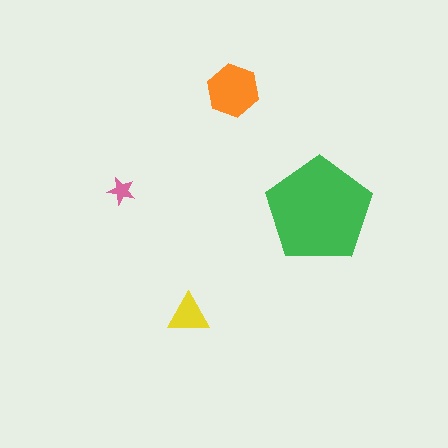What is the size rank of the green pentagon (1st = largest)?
1st.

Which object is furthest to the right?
The green pentagon is rightmost.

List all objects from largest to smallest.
The green pentagon, the orange hexagon, the yellow triangle, the pink star.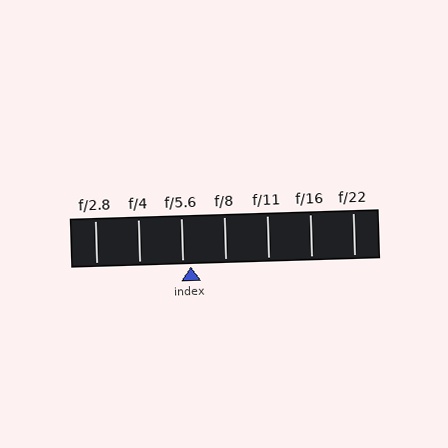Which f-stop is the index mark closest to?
The index mark is closest to f/5.6.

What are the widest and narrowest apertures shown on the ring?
The widest aperture shown is f/2.8 and the narrowest is f/22.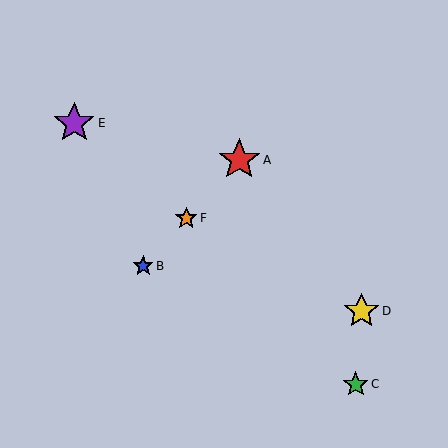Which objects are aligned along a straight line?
Objects A, B, F are aligned along a straight line.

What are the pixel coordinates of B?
Object B is at (143, 266).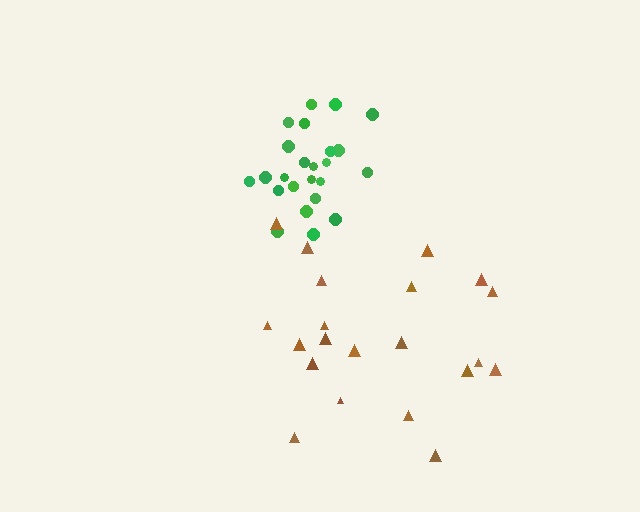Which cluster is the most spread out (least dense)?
Brown.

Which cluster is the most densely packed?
Green.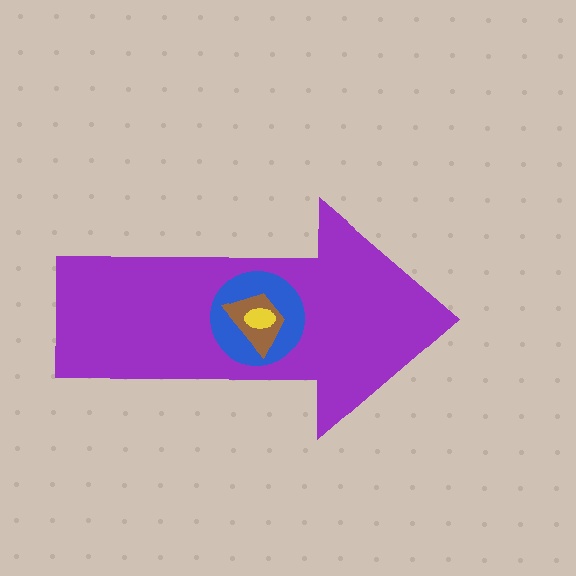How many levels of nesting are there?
4.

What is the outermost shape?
The purple arrow.